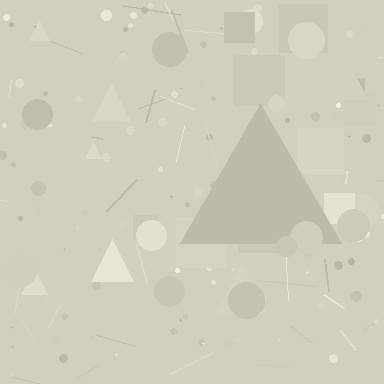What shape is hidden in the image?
A triangle is hidden in the image.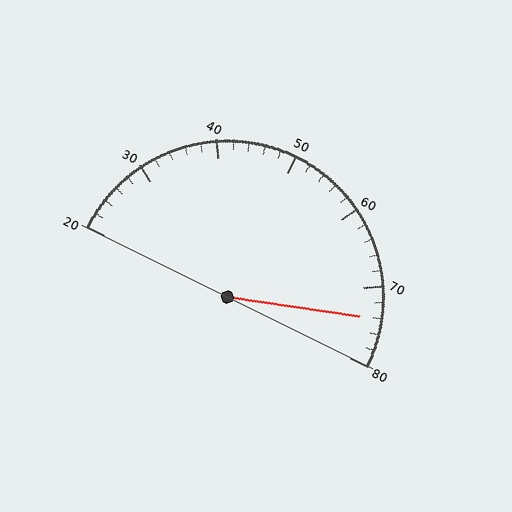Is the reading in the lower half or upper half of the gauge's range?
The reading is in the upper half of the range (20 to 80).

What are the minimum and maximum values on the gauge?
The gauge ranges from 20 to 80.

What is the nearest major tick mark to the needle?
The nearest major tick mark is 70.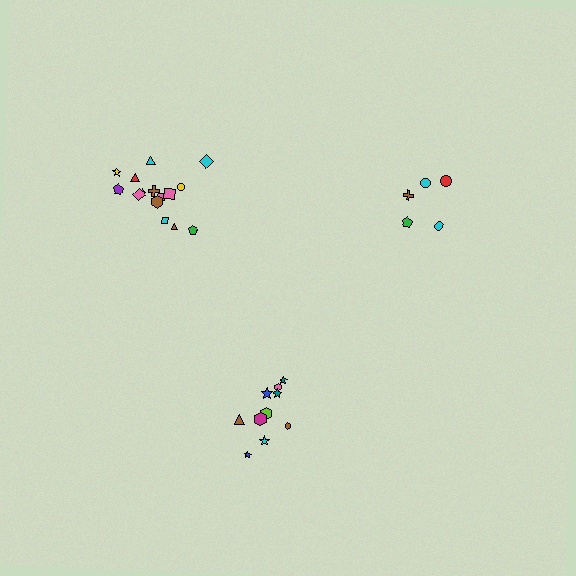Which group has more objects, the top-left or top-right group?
The top-left group.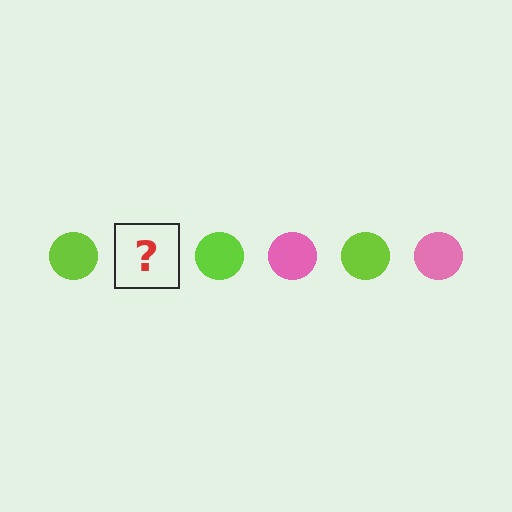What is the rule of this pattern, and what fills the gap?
The rule is that the pattern cycles through lime, pink circles. The gap should be filled with a pink circle.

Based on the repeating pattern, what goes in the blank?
The blank should be a pink circle.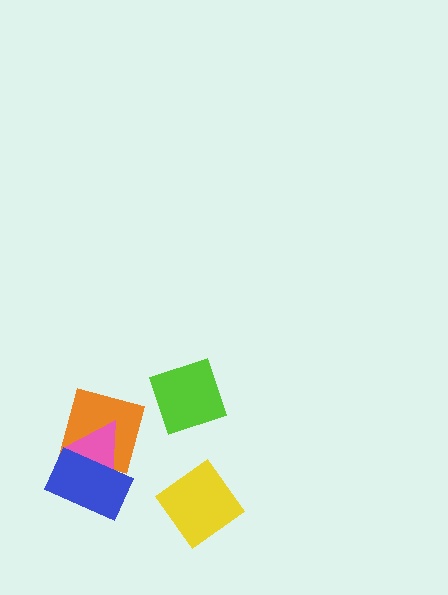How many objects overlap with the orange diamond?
2 objects overlap with the orange diamond.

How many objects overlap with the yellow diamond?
0 objects overlap with the yellow diamond.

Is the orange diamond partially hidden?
Yes, it is partially covered by another shape.